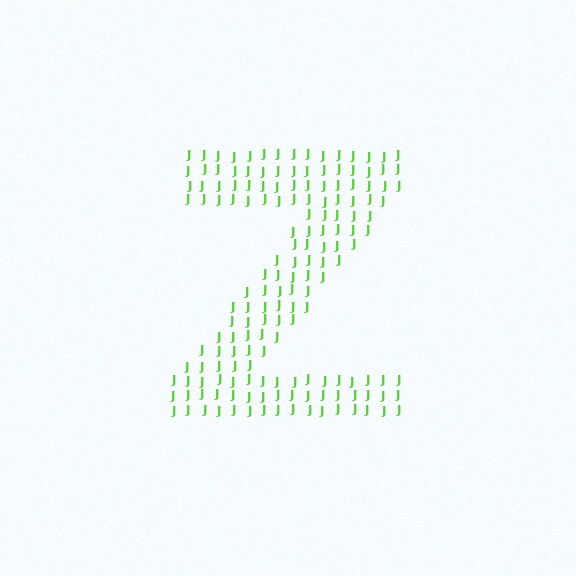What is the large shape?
The large shape is the letter Z.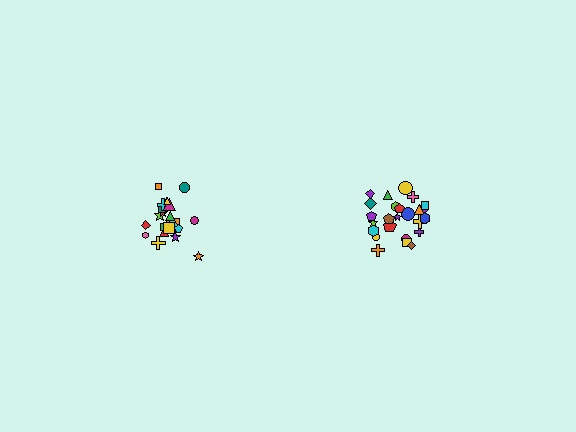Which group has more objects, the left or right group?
The right group.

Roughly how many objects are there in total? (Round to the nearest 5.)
Roughly 45 objects in total.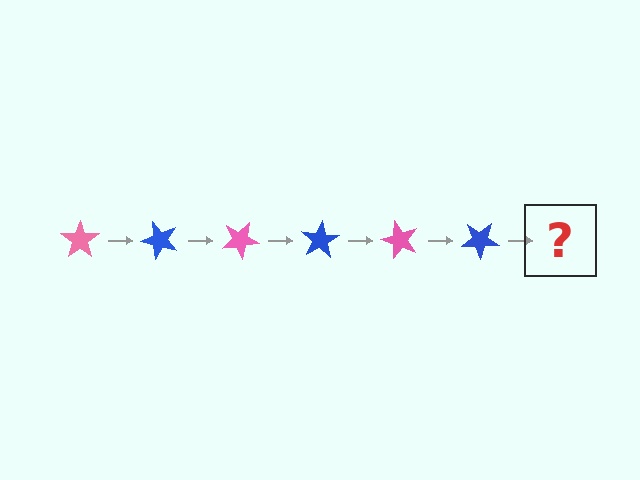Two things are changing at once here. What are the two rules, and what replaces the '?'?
The two rules are that it rotates 50 degrees each step and the color cycles through pink and blue. The '?' should be a pink star, rotated 300 degrees from the start.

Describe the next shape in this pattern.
It should be a pink star, rotated 300 degrees from the start.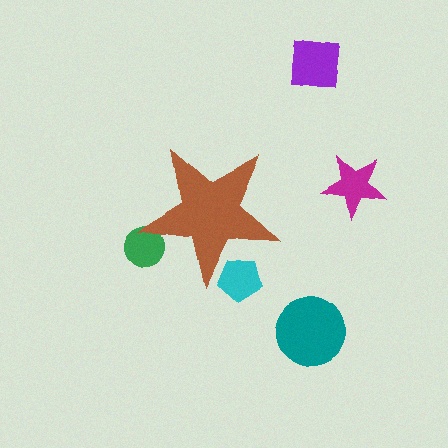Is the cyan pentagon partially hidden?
Yes, the cyan pentagon is partially hidden behind the brown star.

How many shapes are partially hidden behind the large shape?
2 shapes are partially hidden.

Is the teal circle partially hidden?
No, the teal circle is fully visible.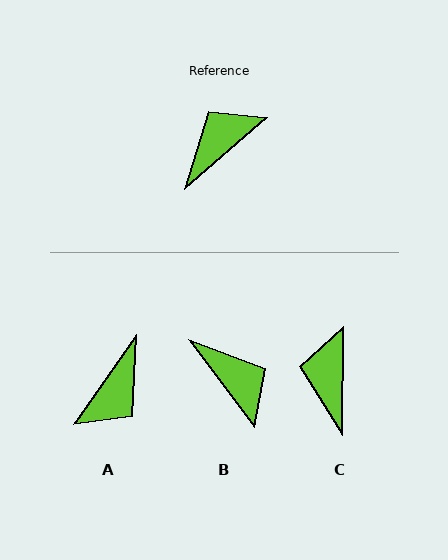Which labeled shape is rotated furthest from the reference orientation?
A, about 165 degrees away.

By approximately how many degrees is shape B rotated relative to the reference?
Approximately 94 degrees clockwise.